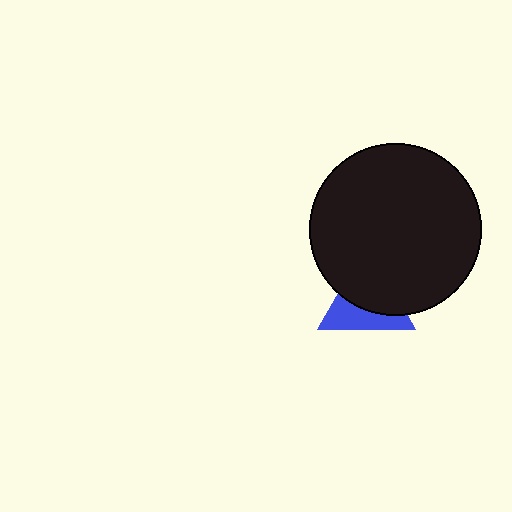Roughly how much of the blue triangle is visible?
A small part of it is visible (roughly 42%).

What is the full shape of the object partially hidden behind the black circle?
The partially hidden object is a blue triangle.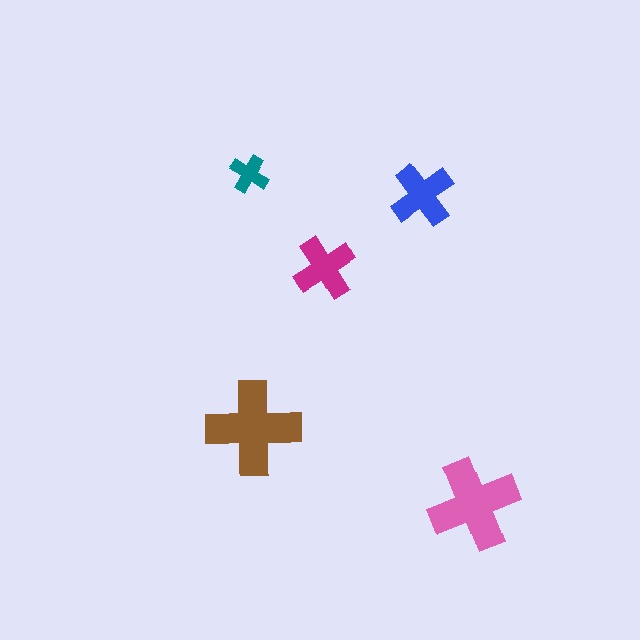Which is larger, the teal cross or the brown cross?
The brown one.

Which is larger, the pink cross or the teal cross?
The pink one.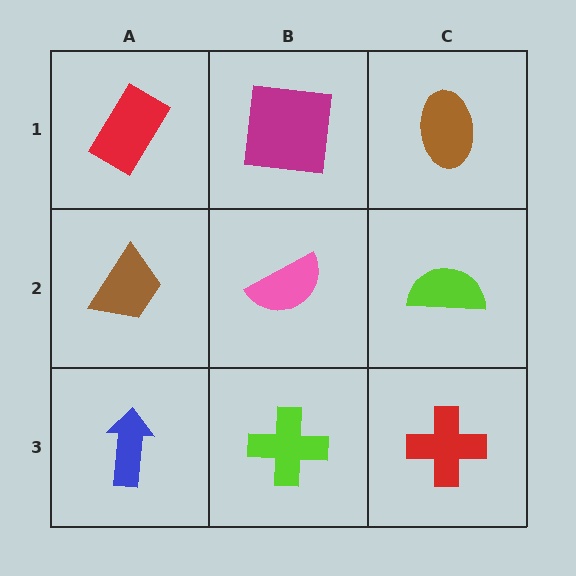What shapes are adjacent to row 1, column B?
A pink semicircle (row 2, column B), a red rectangle (row 1, column A), a brown ellipse (row 1, column C).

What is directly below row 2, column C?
A red cross.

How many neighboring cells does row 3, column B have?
3.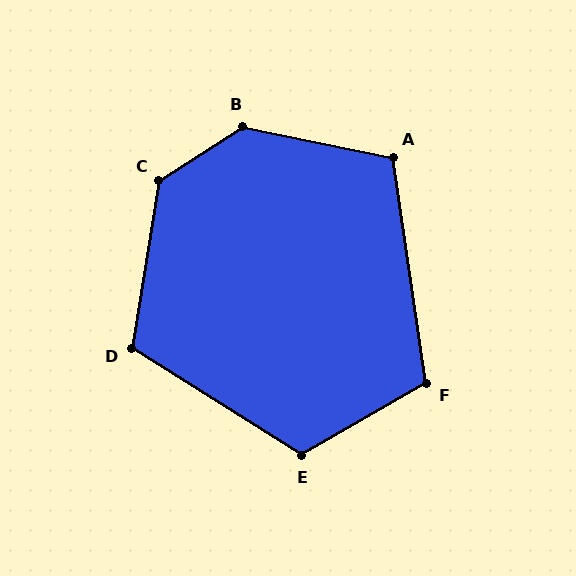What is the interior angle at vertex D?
Approximately 113 degrees (obtuse).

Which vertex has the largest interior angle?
B, at approximately 135 degrees.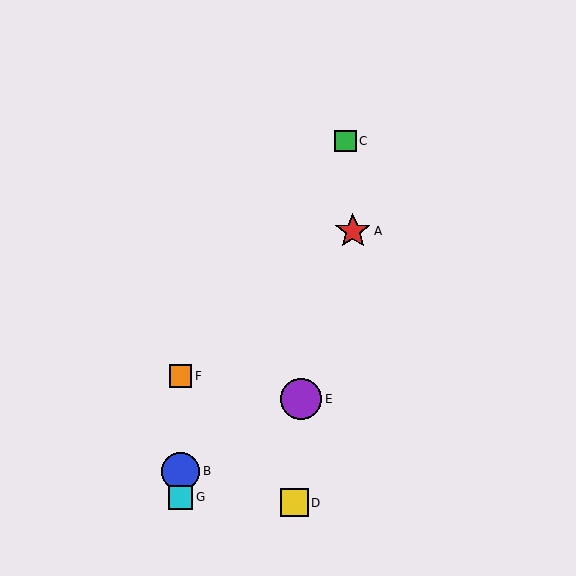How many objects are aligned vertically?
3 objects (B, F, G) are aligned vertically.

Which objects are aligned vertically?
Objects B, F, G are aligned vertically.